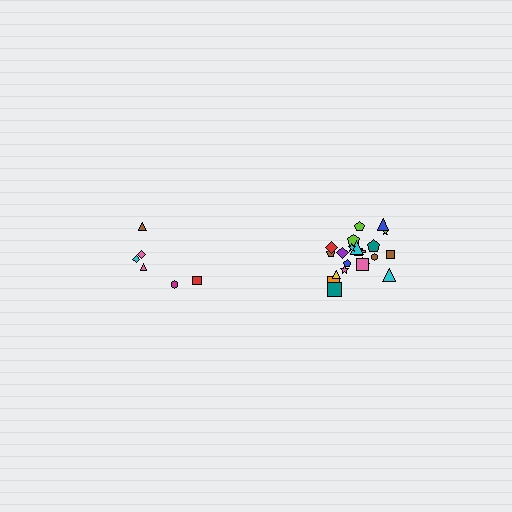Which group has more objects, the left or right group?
The right group.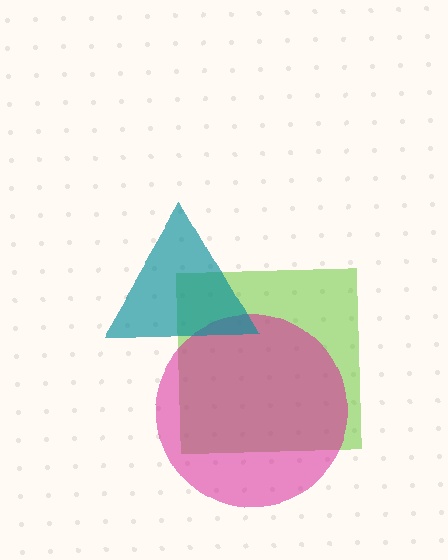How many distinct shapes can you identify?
There are 3 distinct shapes: a lime square, a magenta circle, a teal triangle.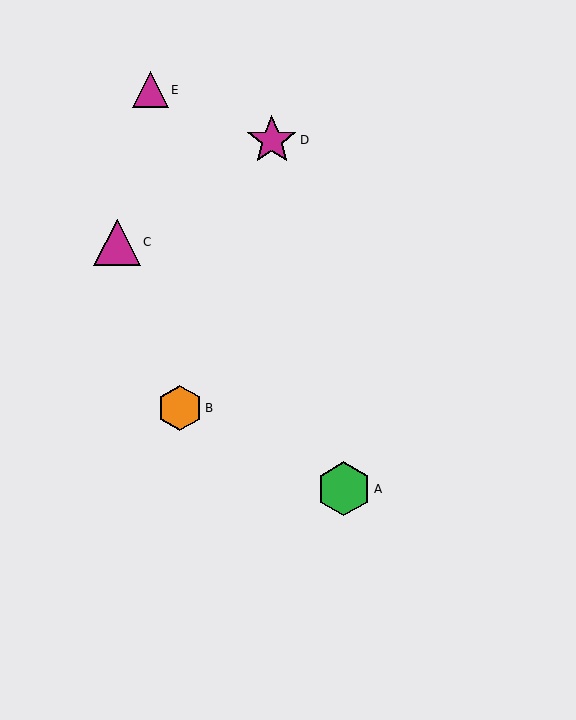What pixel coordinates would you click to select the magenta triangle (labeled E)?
Click at (150, 90) to select the magenta triangle E.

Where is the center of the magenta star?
The center of the magenta star is at (272, 140).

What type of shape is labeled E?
Shape E is a magenta triangle.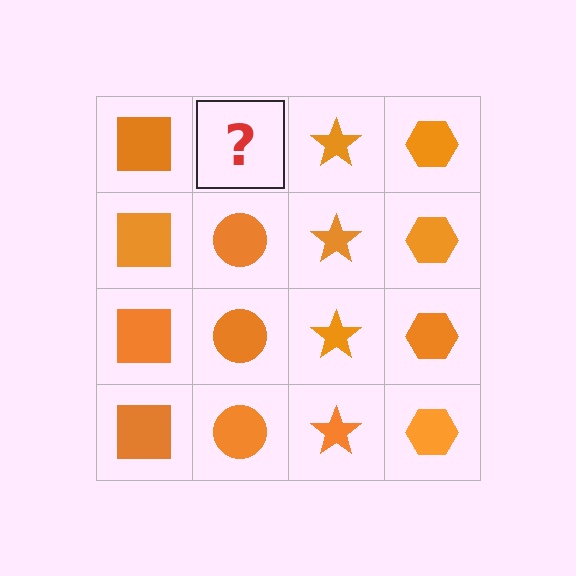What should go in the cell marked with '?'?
The missing cell should contain an orange circle.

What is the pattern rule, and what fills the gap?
The rule is that each column has a consistent shape. The gap should be filled with an orange circle.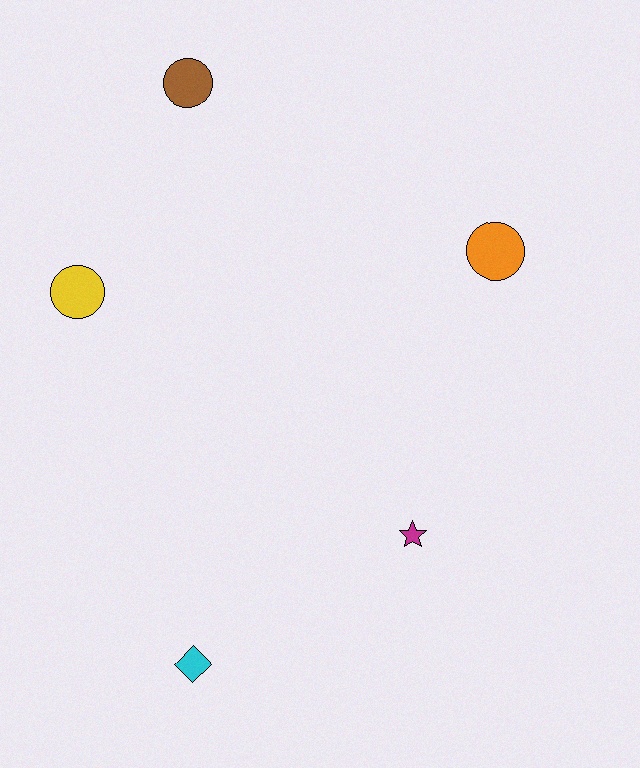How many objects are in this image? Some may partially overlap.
There are 5 objects.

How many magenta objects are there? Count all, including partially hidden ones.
There is 1 magenta object.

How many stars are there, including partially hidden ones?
There is 1 star.